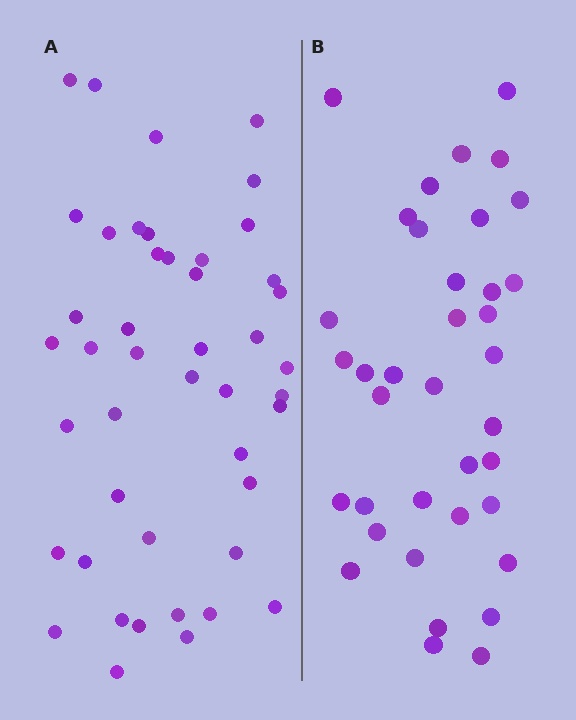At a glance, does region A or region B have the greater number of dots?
Region A (the left region) has more dots.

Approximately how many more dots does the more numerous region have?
Region A has roughly 8 or so more dots than region B.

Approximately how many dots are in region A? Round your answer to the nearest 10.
About 40 dots. (The exact count is 45, which rounds to 40.)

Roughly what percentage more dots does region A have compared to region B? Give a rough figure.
About 20% more.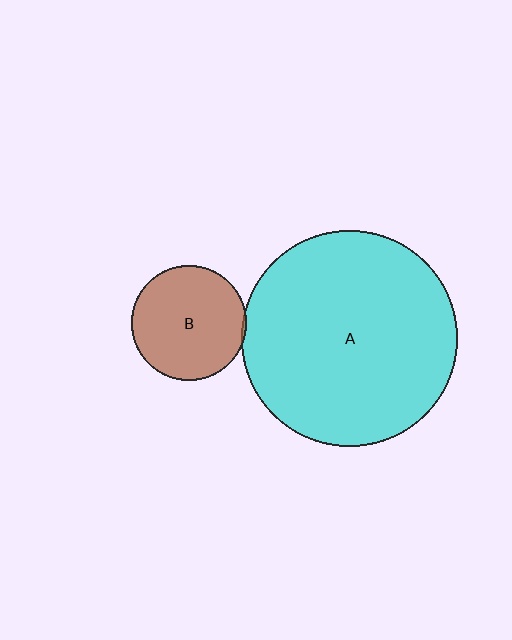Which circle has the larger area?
Circle A (cyan).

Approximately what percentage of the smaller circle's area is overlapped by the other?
Approximately 5%.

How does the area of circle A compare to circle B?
Approximately 3.5 times.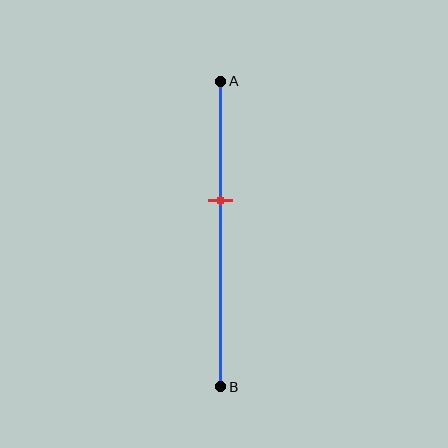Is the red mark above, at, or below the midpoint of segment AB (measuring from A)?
The red mark is above the midpoint of segment AB.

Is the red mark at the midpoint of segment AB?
No, the mark is at about 40% from A, not at the 50% midpoint.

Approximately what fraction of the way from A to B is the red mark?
The red mark is approximately 40% of the way from A to B.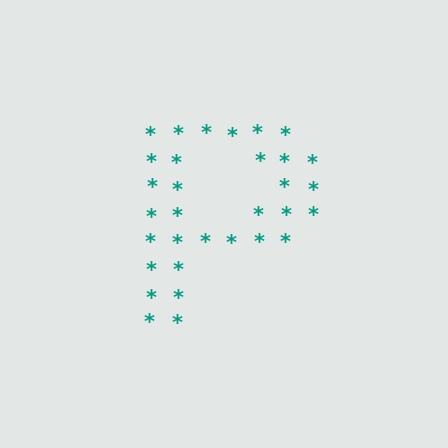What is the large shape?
The large shape is the letter P.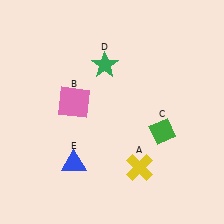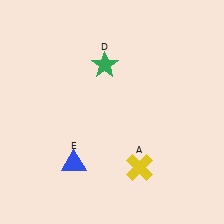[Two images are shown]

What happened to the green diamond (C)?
The green diamond (C) was removed in Image 2. It was in the bottom-right area of Image 1.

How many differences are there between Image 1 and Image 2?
There are 2 differences between the two images.